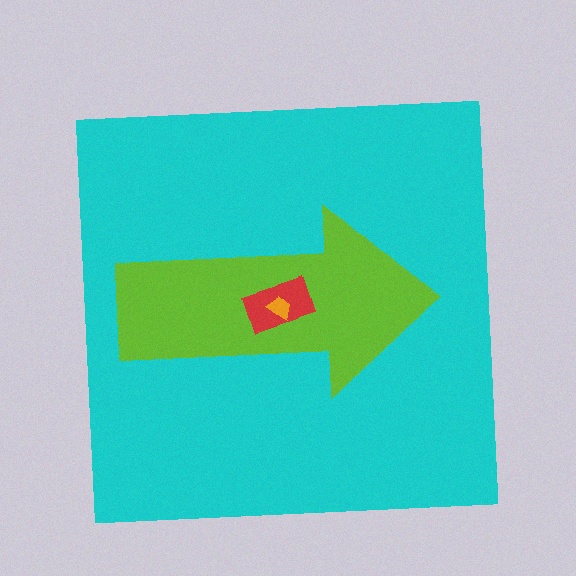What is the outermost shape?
The cyan square.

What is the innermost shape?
The orange trapezoid.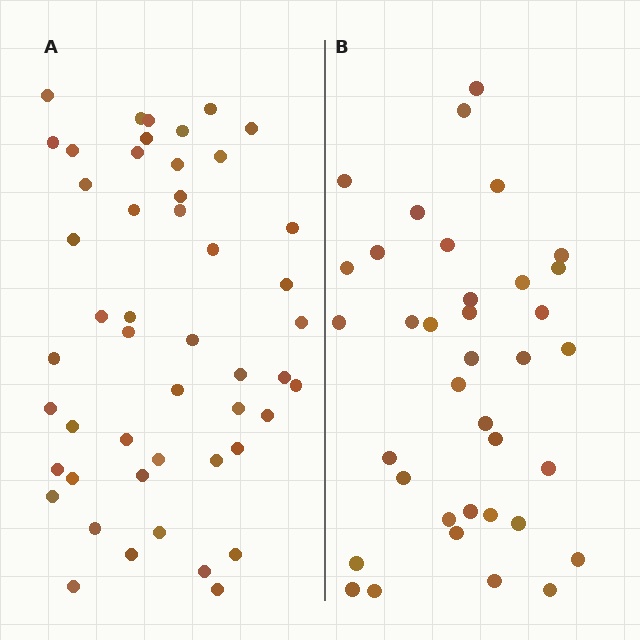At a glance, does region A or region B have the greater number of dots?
Region A (the left region) has more dots.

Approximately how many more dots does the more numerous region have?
Region A has roughly 12 or so more dots than region B.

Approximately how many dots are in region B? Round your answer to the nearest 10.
About 40 dots. (The exact count is 37, which rounds to 40.)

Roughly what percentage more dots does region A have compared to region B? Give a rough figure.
About 30% more.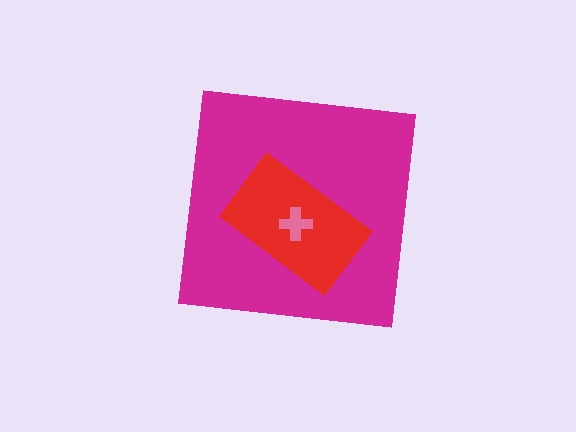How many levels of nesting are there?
3.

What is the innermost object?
The pink cross.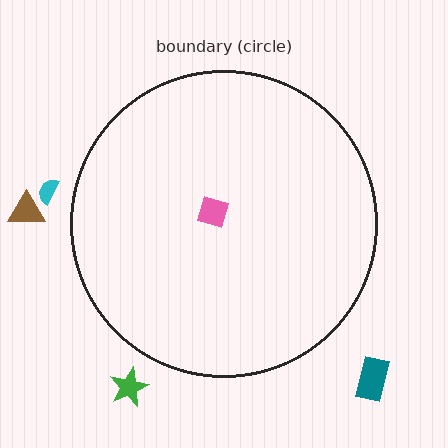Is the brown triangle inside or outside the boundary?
Outside.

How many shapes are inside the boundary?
1 inside, 4 outside.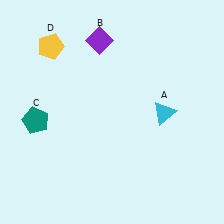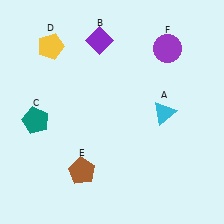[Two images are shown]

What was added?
A brown pentagon (E), a purple circle (F) were added in Image 2.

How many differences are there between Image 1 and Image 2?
There are 2 differences between the two images.